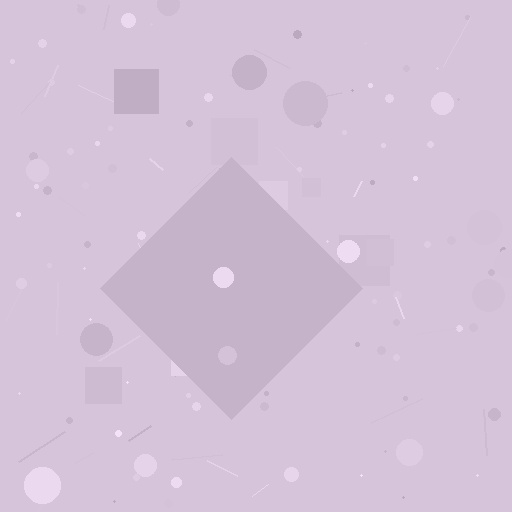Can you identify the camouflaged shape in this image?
The camouflaged shape is a diamond.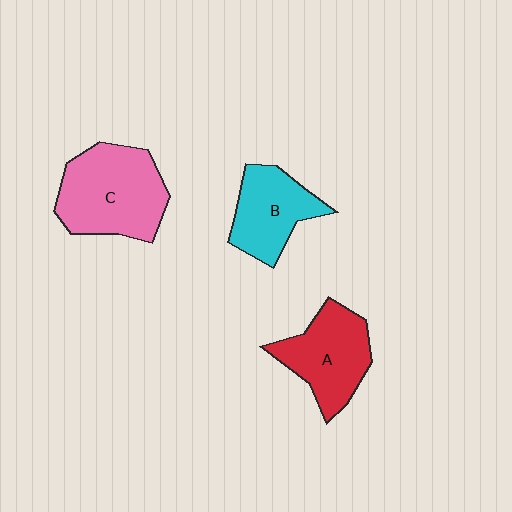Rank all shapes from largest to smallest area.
From largest to smallest: C (pink), A (red), B (cyan).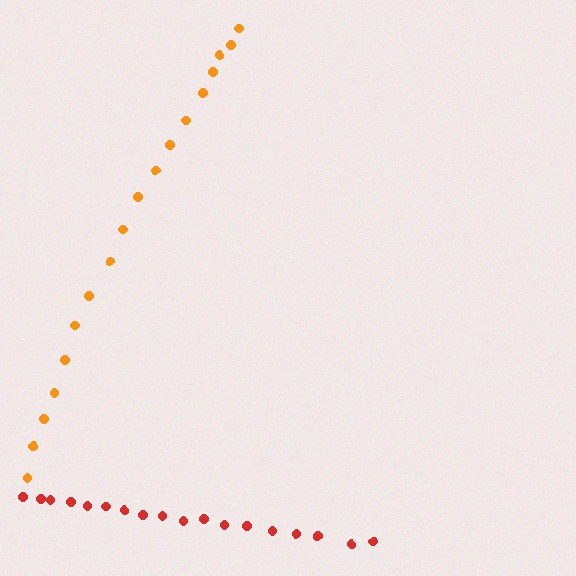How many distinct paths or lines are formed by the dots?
There are 2 distinct paths.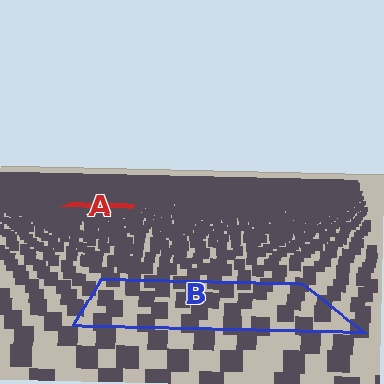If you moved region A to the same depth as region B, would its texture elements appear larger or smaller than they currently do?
They would appear larger. At a closer depth, the same texture elements are projected at a bigger on-screen size.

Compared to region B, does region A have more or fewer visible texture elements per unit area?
Region A has more texture elements per unit area — they are packed more densely because it is farther away.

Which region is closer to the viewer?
Region B is closer. The texture elements there are larger and more spread out.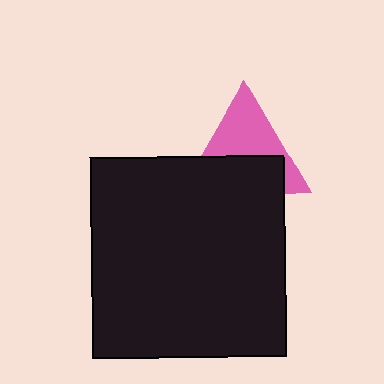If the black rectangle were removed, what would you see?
You would see the complete pink triangle.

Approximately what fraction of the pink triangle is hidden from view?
Roughly 50% of the pink triangle is hidden behind the black rectangle.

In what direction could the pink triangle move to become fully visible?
The pink triangle could move up. That would shift it out from behind the black rectangle entirely.